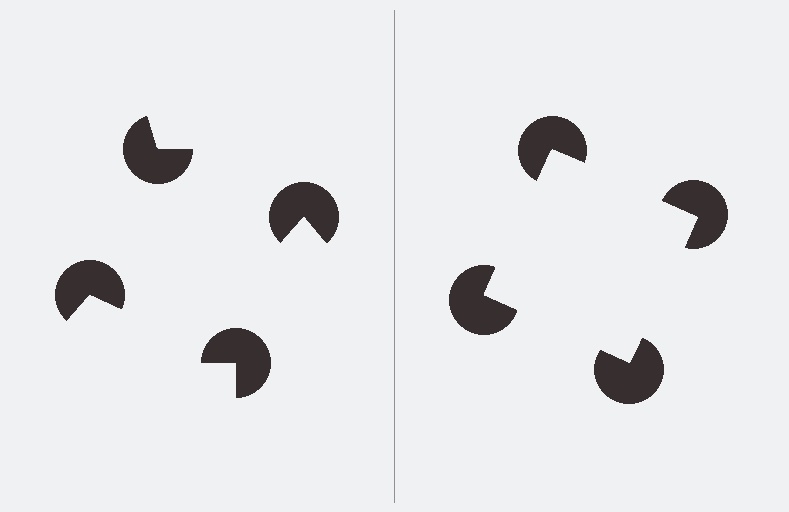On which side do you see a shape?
An illusory square appears on the right side. On the left side the wedge cuts are rotated, so no coherent shape forms.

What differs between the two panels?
The pac-man discs are positioned identically on both sides; only the wedge orientations differ. On the right they align to a square; on the left they are misaligned.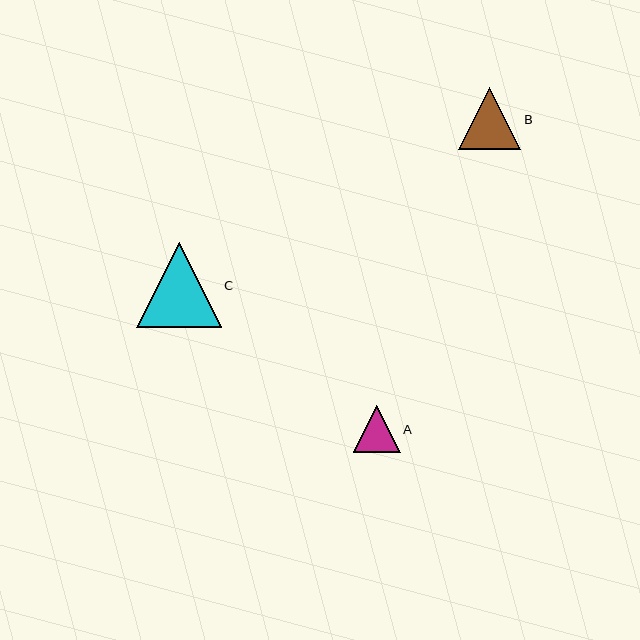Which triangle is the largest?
Triangle C is the largest with a size of approximately 85 pixels.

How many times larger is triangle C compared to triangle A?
Triangle C is approximately 1.8 times the size of triangle A.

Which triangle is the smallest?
Triangle A is the smallest with a size of approximately 46 pixels.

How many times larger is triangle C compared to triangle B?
Triangle C is approximately 1.4 times the size of triangle B.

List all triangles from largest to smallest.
From largest to smallest: C, B, A.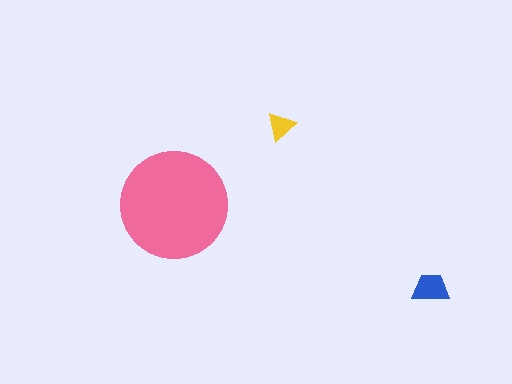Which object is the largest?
The pink circle.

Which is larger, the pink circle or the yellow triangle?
The pink circle.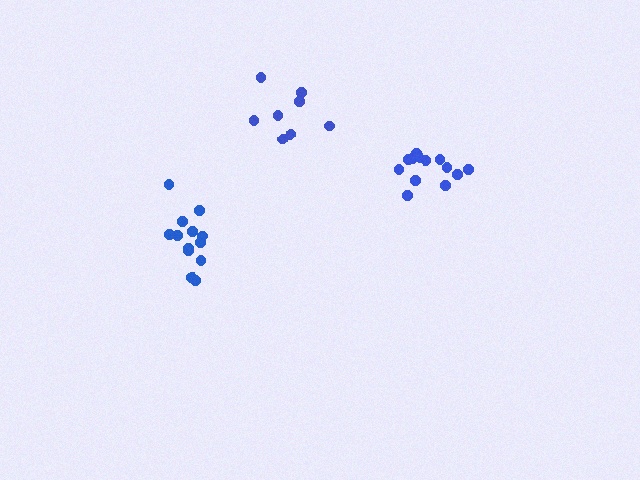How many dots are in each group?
Group 1: 13 dots, Group 2: 8 dots, Group 3: 13 dots (34 total).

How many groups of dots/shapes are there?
There are 3 groups.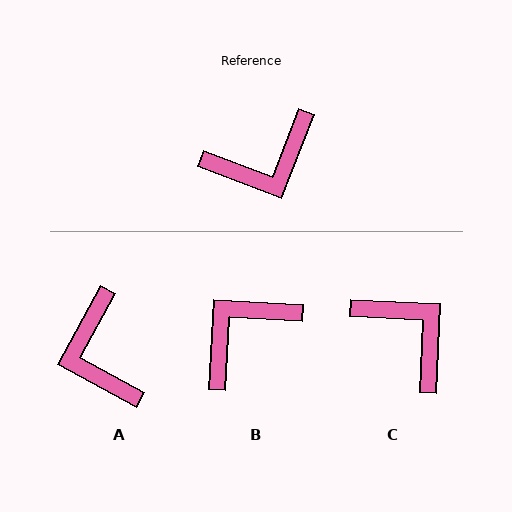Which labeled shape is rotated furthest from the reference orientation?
B, about 162 degrees away.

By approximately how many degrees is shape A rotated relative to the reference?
Approximately 98 degrees clockwise.